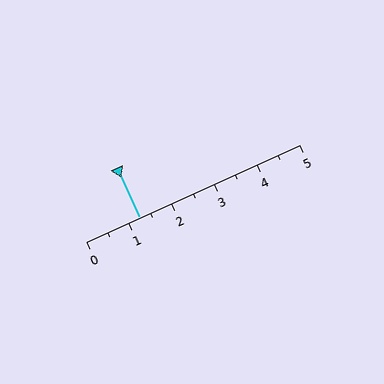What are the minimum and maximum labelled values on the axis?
The axis runs from 0 to 5.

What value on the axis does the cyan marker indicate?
The marker indicates approximately 1.2.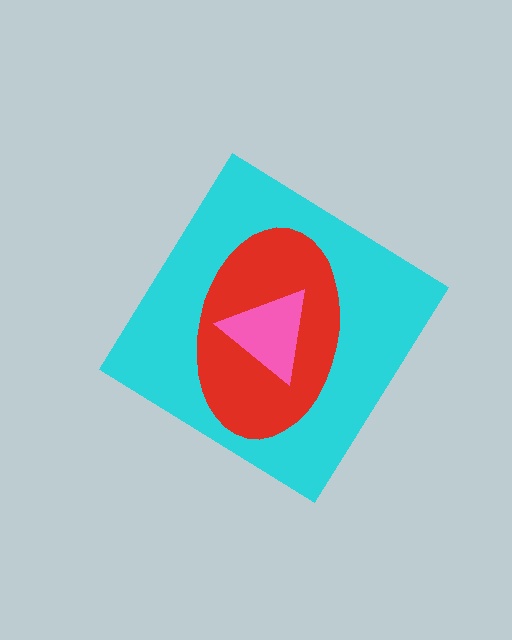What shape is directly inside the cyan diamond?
The red ellipse.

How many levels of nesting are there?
3.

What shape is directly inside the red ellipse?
The pink triangle.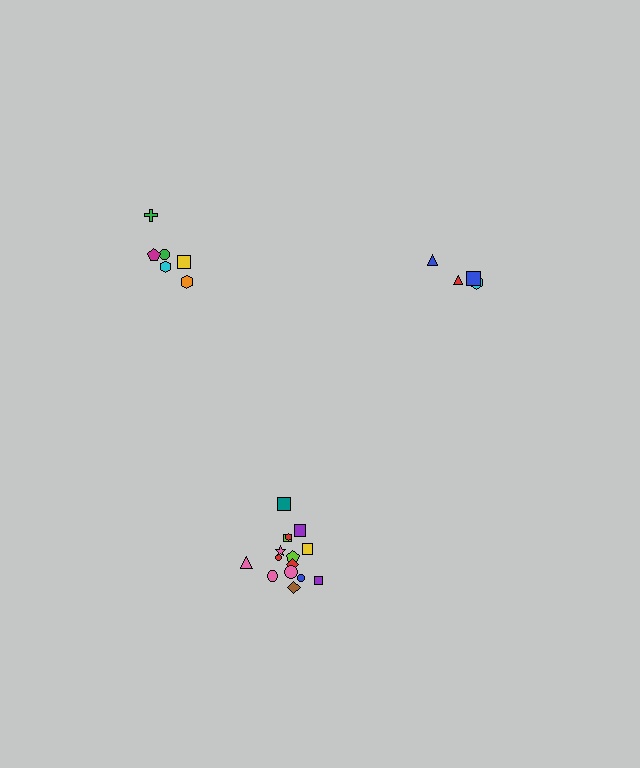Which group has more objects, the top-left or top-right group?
The top-left group.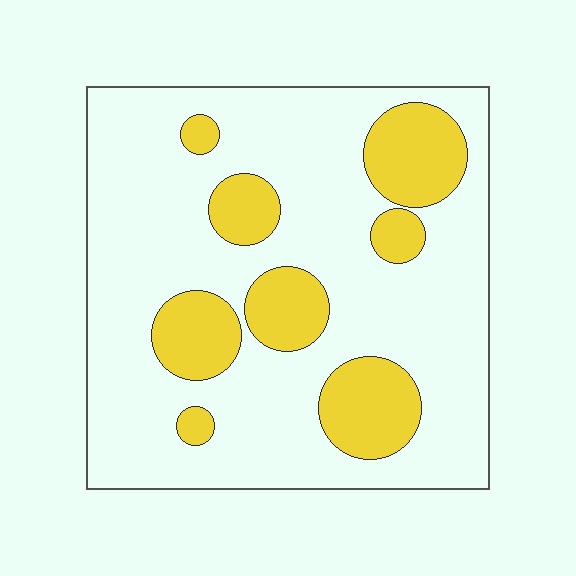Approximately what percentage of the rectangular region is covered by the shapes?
Approximately 25%.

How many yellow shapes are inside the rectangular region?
8.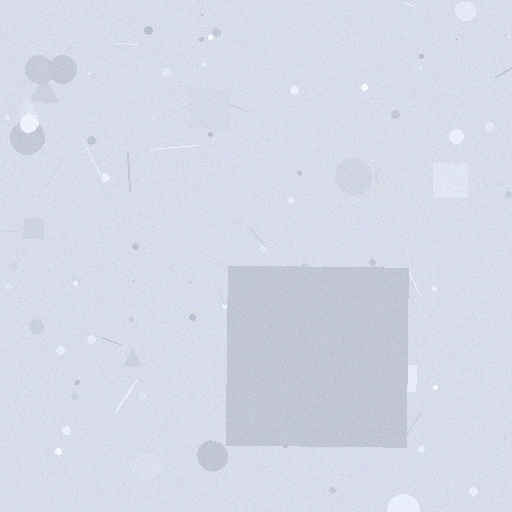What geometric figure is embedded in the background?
A square is embedded in the background.